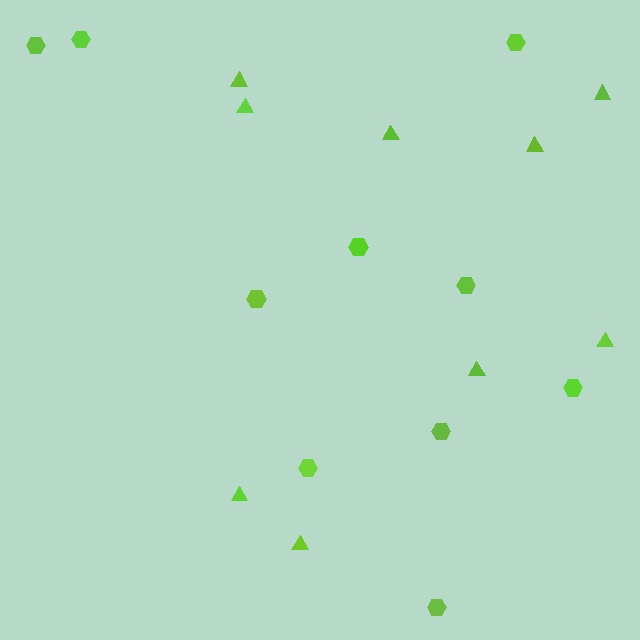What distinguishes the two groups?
There are 2 groups: one group of hexagons (10) and one group of triangles (9).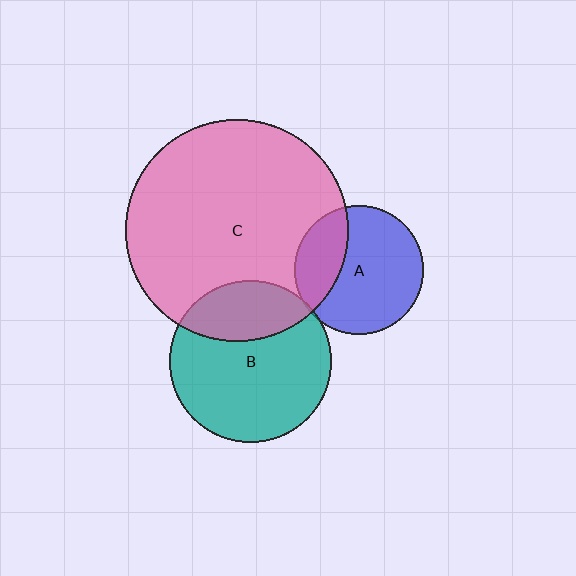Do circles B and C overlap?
Yes.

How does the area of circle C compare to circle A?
Approximately 3.0 times.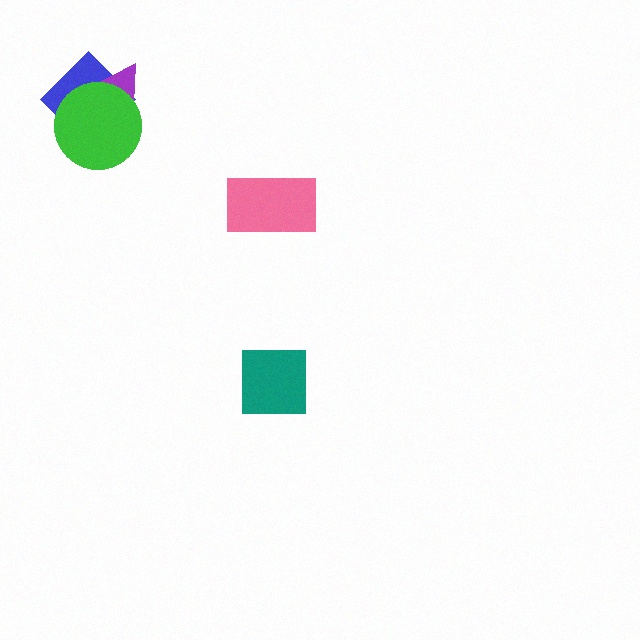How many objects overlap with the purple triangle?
2 objects overlap with the purple triangle.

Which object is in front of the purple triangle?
The green circle is in front of the purple triangle.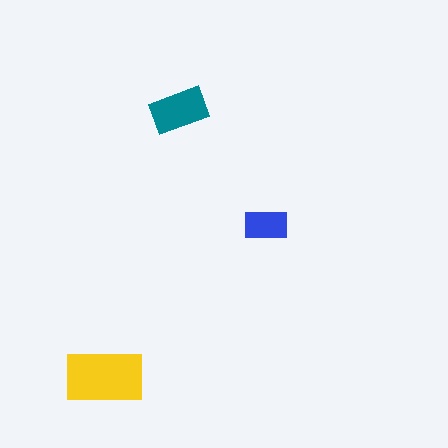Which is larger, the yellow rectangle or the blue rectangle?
The yellow one.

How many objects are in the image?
There are 3 objects in the image.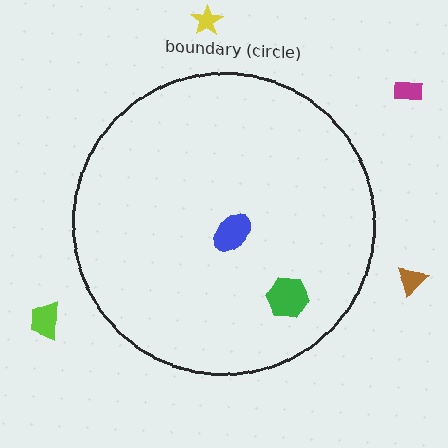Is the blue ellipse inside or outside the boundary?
Inside.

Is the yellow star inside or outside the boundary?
Outside.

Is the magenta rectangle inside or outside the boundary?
Outside.